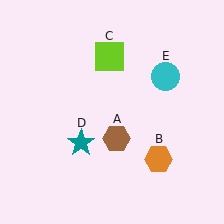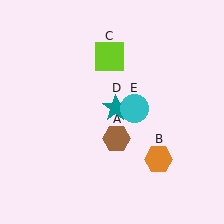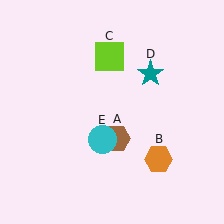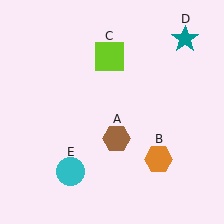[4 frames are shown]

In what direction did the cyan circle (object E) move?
The cyan circle (object E) moved down and to the left.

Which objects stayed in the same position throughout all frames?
Brown hexagon (object A) and orange hexagon (object B) and lime square (object C) remained stationary.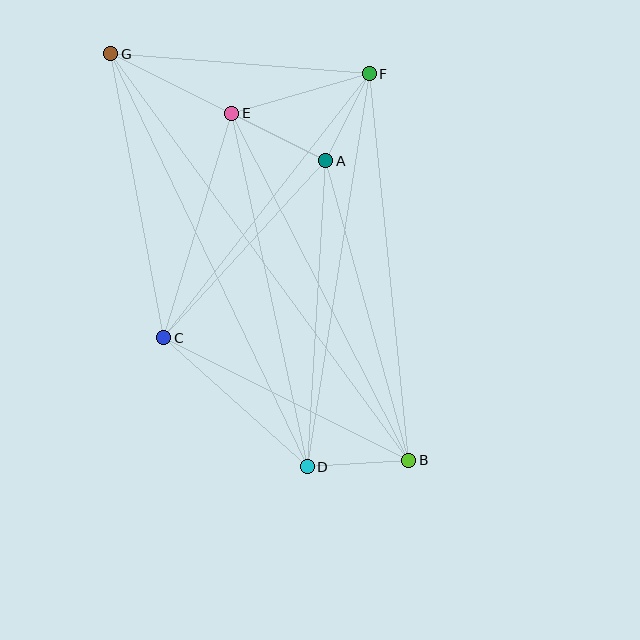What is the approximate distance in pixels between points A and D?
The distance between A and D is approximately 307 pixels.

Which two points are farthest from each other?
Points B and G are farthest from each other.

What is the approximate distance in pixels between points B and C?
The distance between B and C is approximately 274 pixels.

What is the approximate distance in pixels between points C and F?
The distance between C and F is approximately 334 pixels.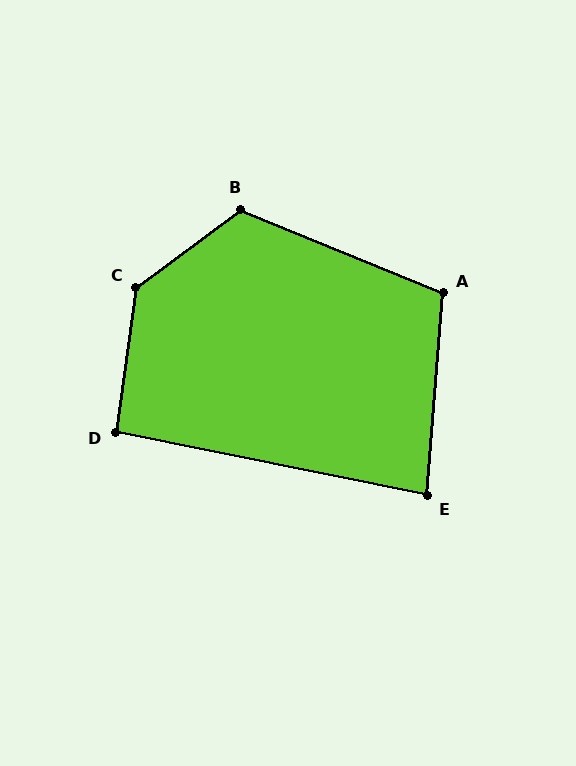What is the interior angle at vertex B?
Approximately 121 degrees (obtuse).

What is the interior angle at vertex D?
Approximately 93 degrees (approximately right).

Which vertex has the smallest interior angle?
E, at approximately 83 degrees.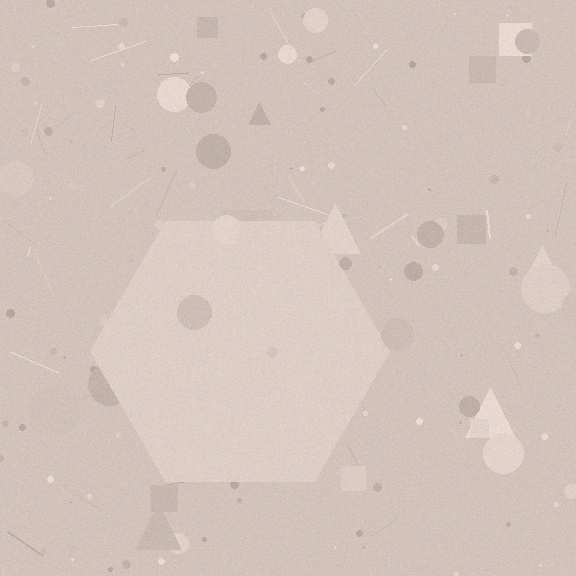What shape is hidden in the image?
A hexagon is hidden in the image.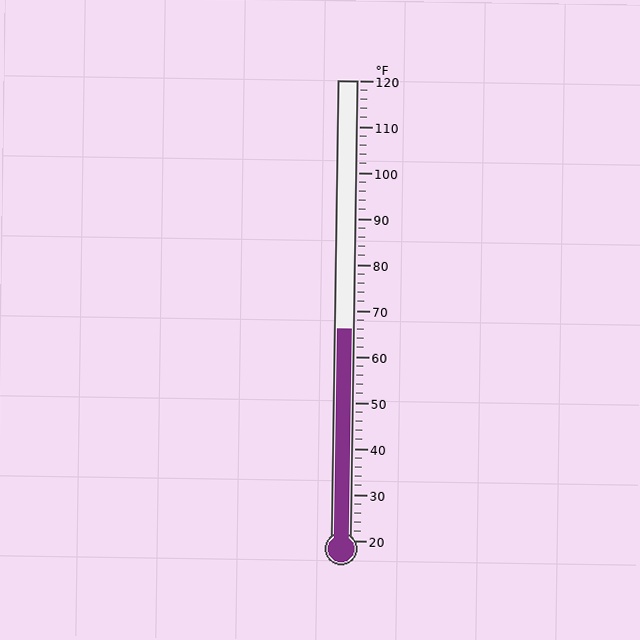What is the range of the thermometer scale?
The thermometer scale ranges from 20°F to 120°F.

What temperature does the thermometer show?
The thermometer shows approximately 66°F.